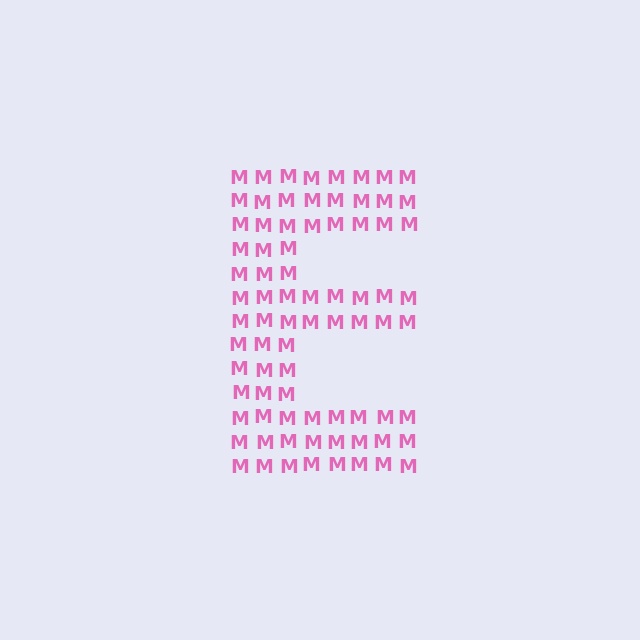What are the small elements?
The small elements are letter M's.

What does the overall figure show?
The overall figure shows the letter E.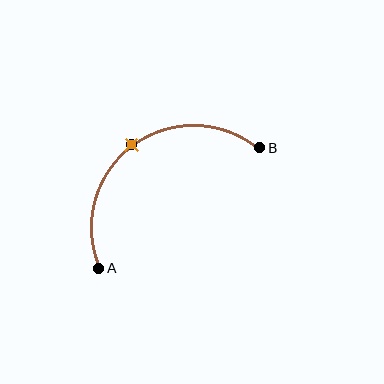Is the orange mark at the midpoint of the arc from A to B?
Yes. The orange mark lies on the arc at equal arc-length from both A and B — it is the arc midpoint.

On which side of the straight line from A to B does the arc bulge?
The arc bulges above and to the left of the straight line connecting A and B.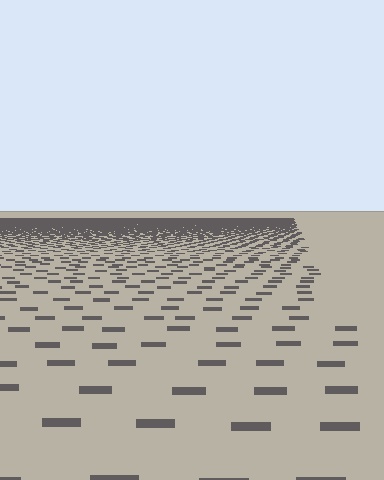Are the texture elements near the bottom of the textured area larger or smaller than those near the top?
Larger. Near the bottom, elements are closer to the viewer and appear at a bigger on-screen size.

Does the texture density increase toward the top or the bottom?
Density increases toward the top.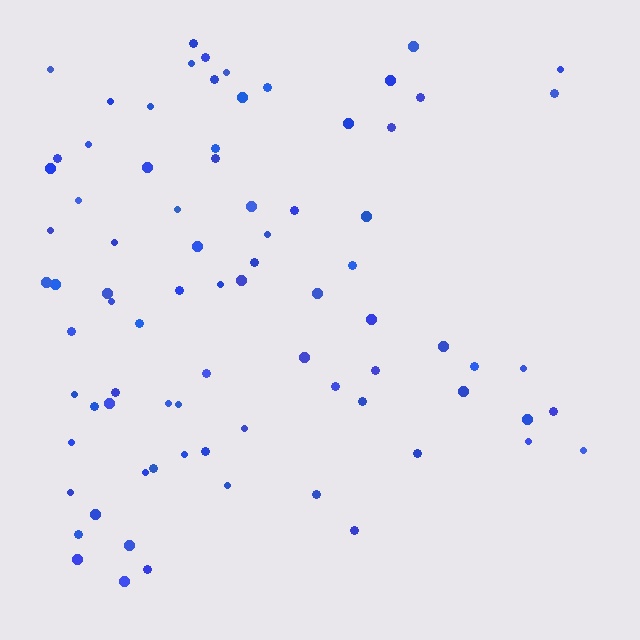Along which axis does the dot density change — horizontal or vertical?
Horizontal.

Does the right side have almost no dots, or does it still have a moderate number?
Still a moderate number, just noticeably fewer than the left.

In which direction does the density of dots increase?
From right to left, with the left side densest.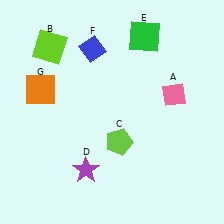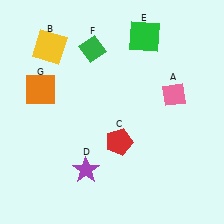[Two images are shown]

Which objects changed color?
B changed from lime to yellow. C changed from lime to red. F changed from blue to green.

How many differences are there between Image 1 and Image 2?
There are 3 differences between the two images.